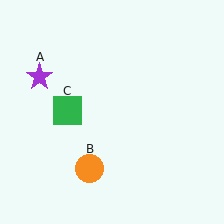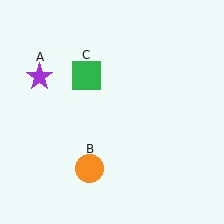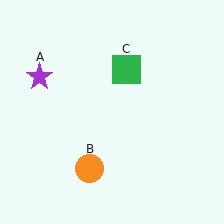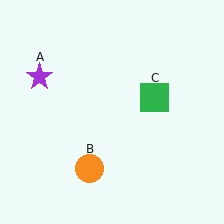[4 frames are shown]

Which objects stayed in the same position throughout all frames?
Purple star (object A) and orange circle (object B) remained stationary.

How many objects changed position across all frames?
1 object changed position: green square (object C).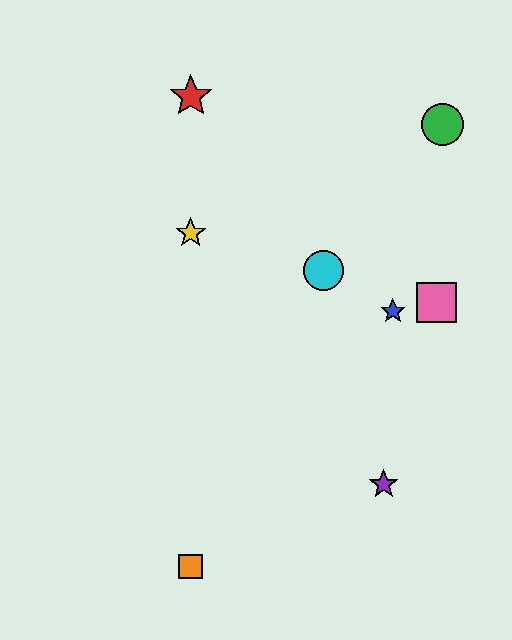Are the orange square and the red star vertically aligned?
Yes, both are at x≈191.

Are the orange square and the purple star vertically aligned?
No, the orange square is at x≈191 and the purple star is at x≈384.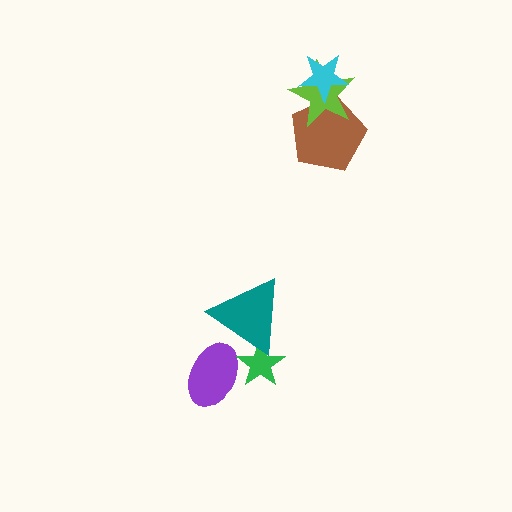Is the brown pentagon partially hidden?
Yes, it is partially covered by another shape.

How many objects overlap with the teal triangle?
2 objects overlap with the teal triangle.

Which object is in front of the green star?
The teal triangle is in front of the green star.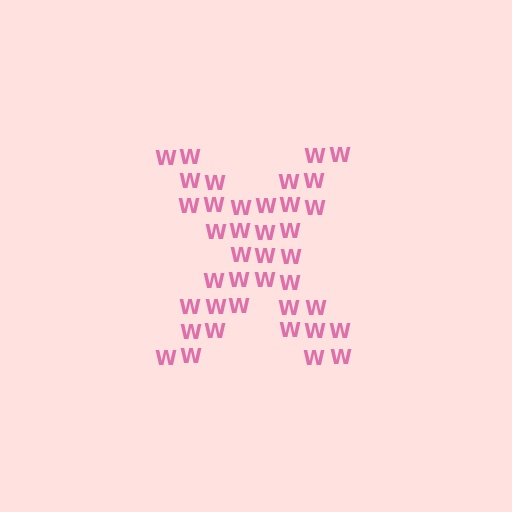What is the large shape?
The large shape is the letter X.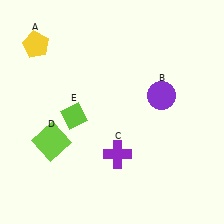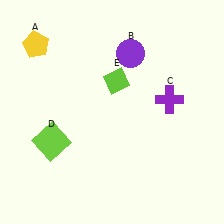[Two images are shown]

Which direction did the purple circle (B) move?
The purple circle (B) moved up.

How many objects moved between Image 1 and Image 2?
3 objects moved between the two images.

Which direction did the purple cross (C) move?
The purple cross (C) moved up.